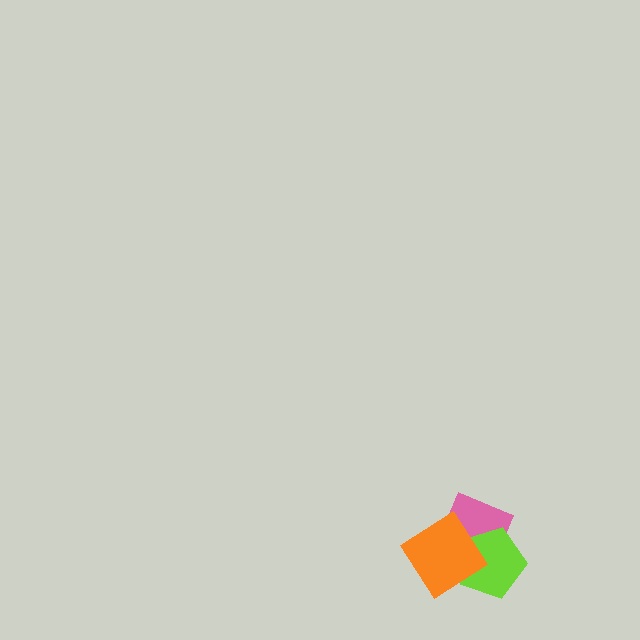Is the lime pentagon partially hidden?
Yes, it is partially covered by another shape.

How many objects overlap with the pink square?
2 objects overlap with the pink square.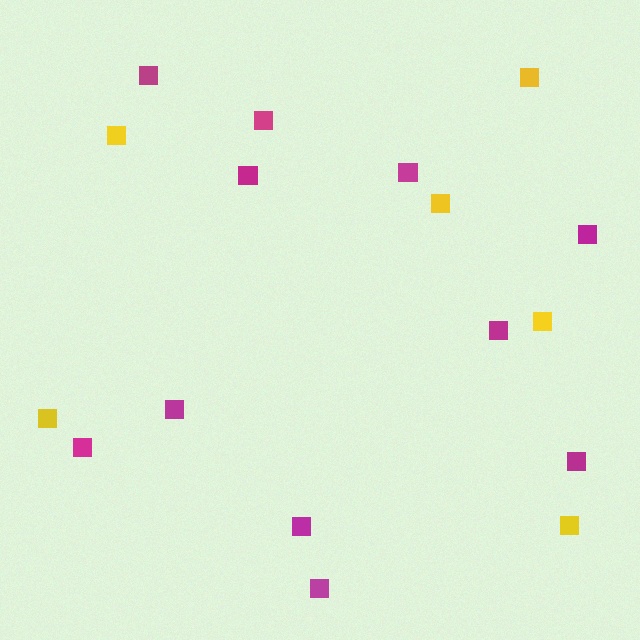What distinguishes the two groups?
There are 2 groups: one group of magenta squares (11) and one group of yellow squares (6).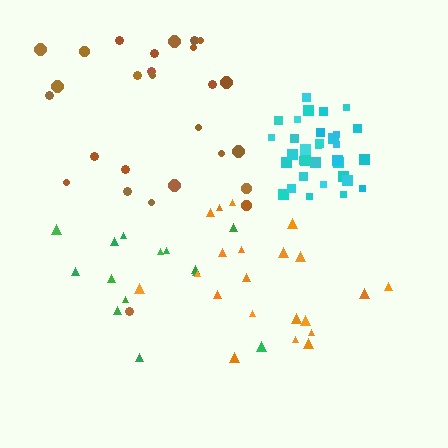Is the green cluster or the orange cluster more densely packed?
Orange.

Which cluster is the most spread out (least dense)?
Green.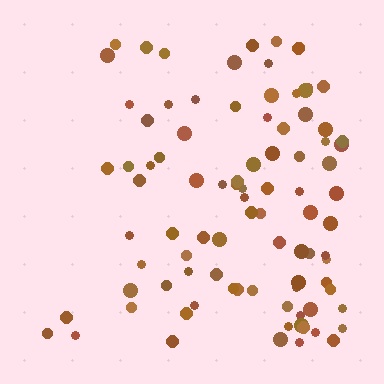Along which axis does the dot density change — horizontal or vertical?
Horizontal.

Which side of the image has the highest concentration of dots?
The right.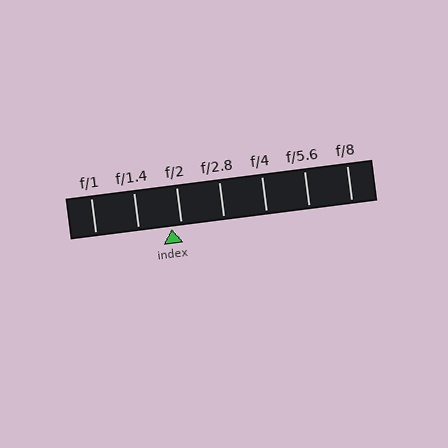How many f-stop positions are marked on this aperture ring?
There are 7 f-stop positions marked.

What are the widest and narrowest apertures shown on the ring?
The widest aperture shown is f/1 and the narrowest is f/8.